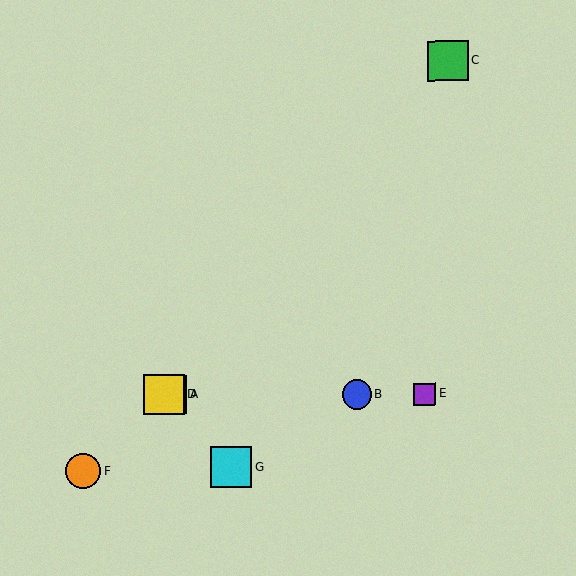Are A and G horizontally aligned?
No, A is at y≈395 and G is at y≈467.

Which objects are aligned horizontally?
Objects A, B, D, E are aligned horizontally.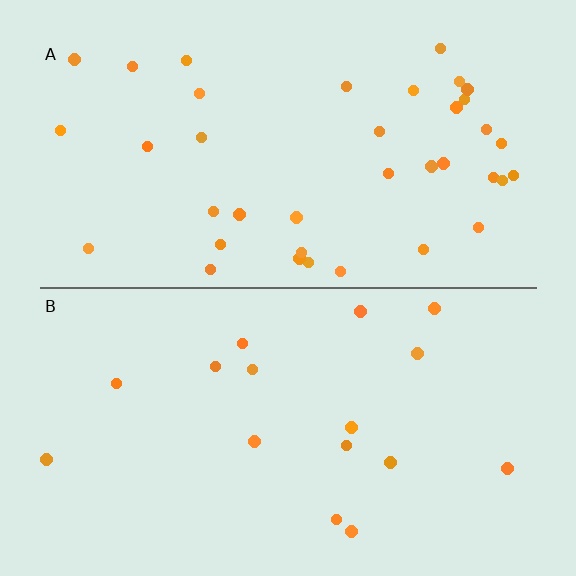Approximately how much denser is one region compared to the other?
Approximately 2.3× — region A over region B.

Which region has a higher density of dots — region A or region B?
A (the top).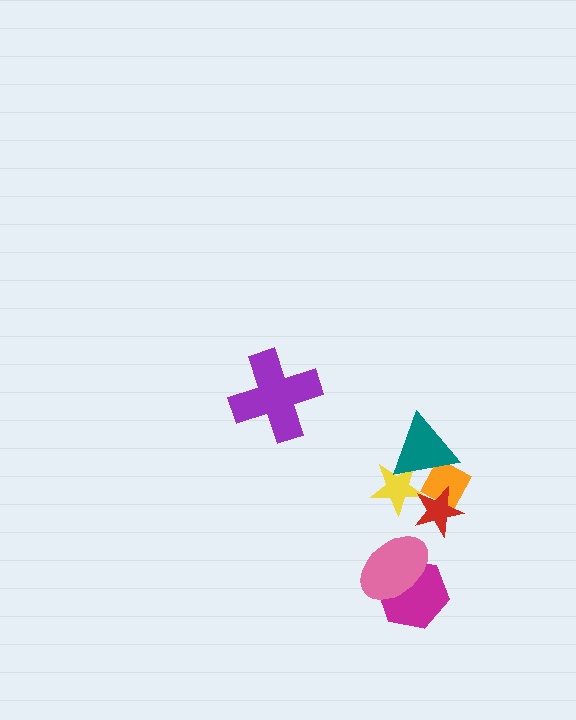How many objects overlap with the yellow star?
3 objects overlap with the yellow star.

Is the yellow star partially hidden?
Yes, it is partially covered by another shape.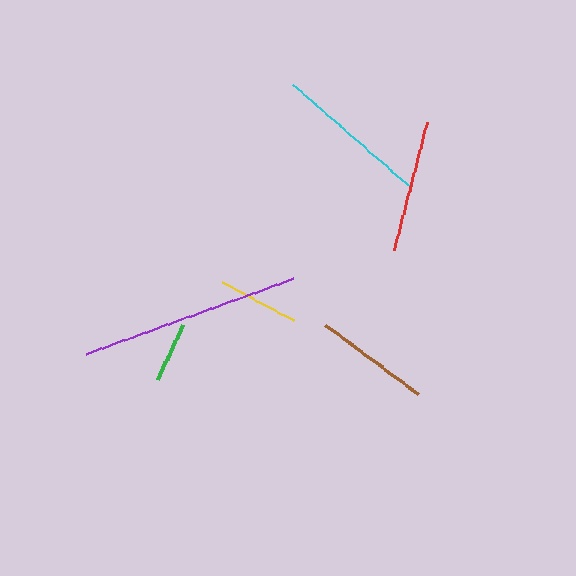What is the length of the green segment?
The green segment is approximately 60 pixels long.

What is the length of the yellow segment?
The yellow segment is approximately 80 pixels long.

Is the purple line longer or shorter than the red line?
The purple line is longer than the red line.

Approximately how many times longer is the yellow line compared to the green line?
The yellow line is approximately 1.3 times the length of the green line.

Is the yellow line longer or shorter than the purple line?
The purple line is longer than the yellow line.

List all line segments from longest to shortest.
From longest to shortest: purple, cyan, red, brown, yellow, green.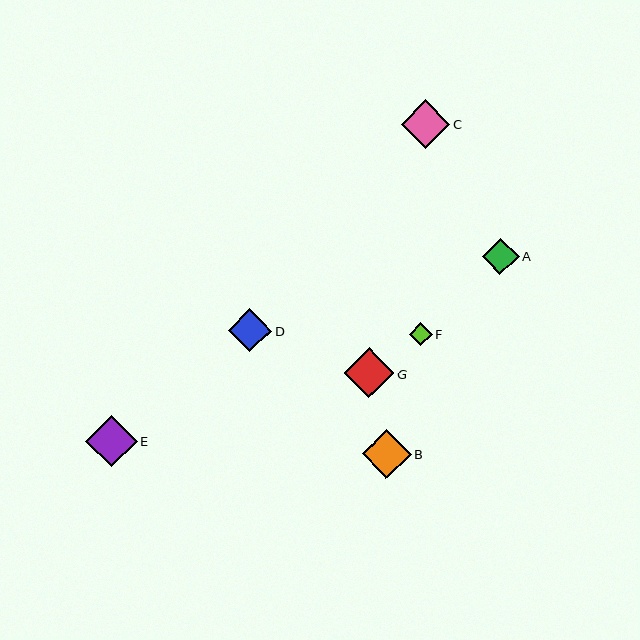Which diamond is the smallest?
Diamond F is the smallest with a size of approximately 23 pixels.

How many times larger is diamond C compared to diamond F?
Diamond C is approximately 2.1 times the size of diamond F.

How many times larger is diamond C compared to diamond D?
Diamond C is approximately 1.1 times the size of diamond D.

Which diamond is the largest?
Diamond E is the largest with a size of approximately 51 pixels.